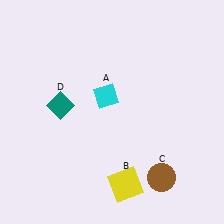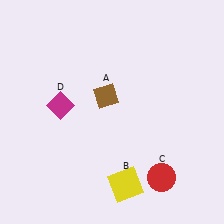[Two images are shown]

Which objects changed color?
A changed from cyan to brown. C changed from brown to red. D changed from teal to magenta.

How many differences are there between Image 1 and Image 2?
There are 3 differences between the two images.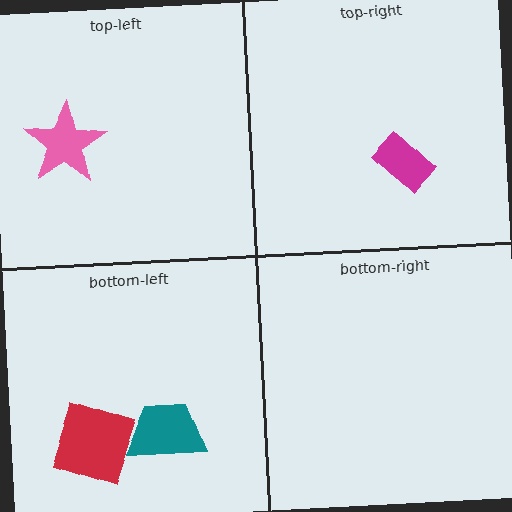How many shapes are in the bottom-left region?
2.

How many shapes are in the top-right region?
1.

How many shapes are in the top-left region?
1.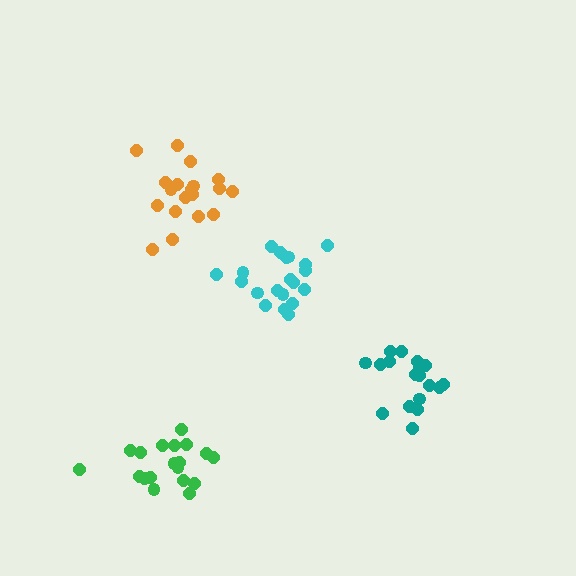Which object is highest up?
The orange cluster is topmost.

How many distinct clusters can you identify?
There are 4 distinct clusters.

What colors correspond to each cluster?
The clusters are colored: cyan, green, orange, teal.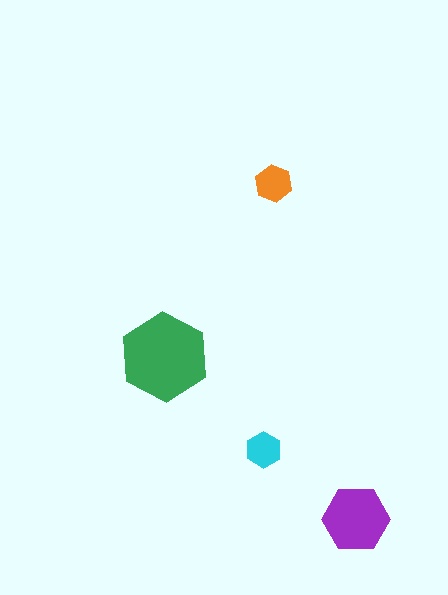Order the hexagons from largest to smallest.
the green one, the purple one, the orange one, the cyan one.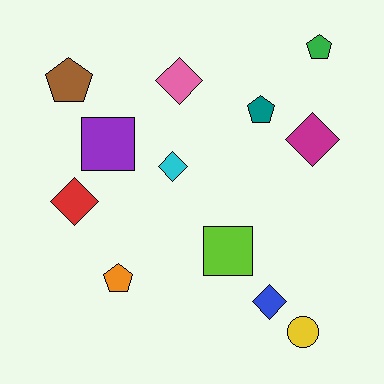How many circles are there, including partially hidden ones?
There is 1 circle.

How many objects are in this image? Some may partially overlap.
There are 12 objects.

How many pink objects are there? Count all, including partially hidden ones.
There is 1 pink object.